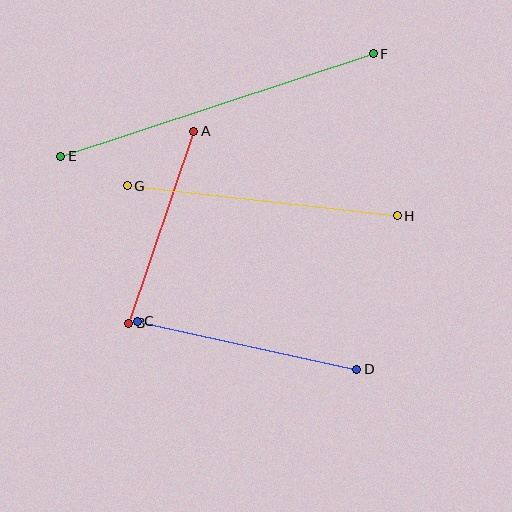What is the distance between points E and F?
The distance is approximately 329 pixels.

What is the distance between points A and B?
The distance is approximately 203 pixels.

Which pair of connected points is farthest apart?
Points E and F are farthest apart.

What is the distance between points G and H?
The distance is approximately 272 pixels.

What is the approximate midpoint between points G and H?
The midpoint is at approximately (262, 201) pixels.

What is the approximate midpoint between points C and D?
The midpoint is at approximately (247, 345) pixels.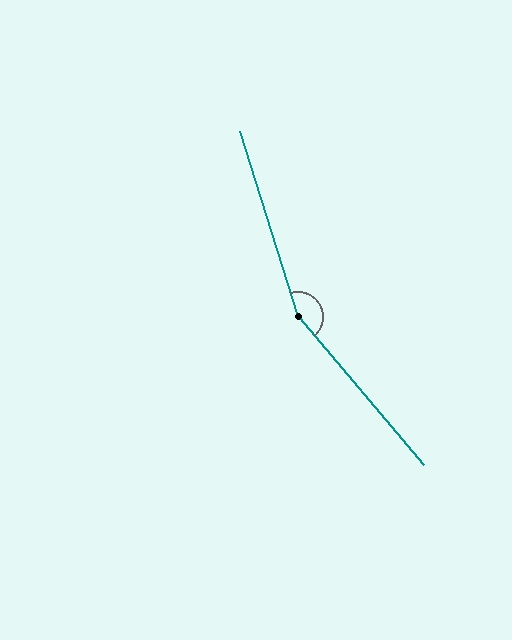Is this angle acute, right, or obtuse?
It is obtuse.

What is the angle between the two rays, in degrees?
Approximately 157 degrees.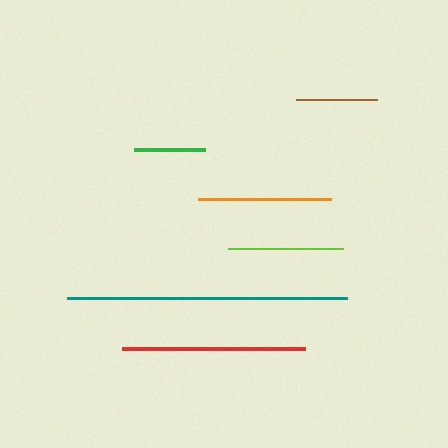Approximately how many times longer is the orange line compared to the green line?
The orange line is approximately 1.9 times the length of the green line.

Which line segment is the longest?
The teal line is the longest at approximately 280 pixels.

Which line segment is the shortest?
The green line is the shortest at approximately 71 pixels.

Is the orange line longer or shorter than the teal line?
The teal line is longer than the orange line.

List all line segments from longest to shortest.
From longest to shortest: teal, red, orange, lime, brown, green.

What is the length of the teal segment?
The teal segment is approximately 280 pixels long.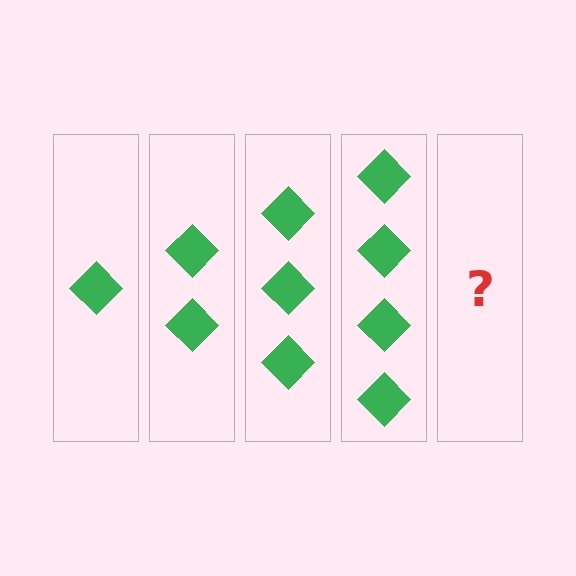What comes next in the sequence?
The next element should be 5 diamonds.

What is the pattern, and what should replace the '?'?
The pattern is that each step adds one more diamond. The '?' should be 5 diamonds.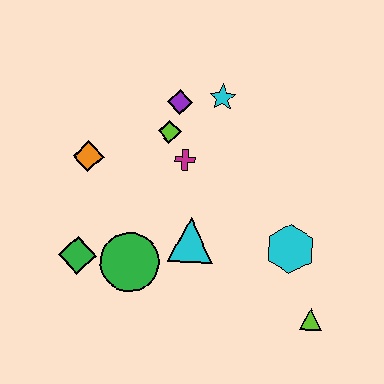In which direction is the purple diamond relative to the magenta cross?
The purple diamond is above the magenta cross.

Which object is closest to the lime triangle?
The cyan hexagon is closest to the lime triangle.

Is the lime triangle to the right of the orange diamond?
Yes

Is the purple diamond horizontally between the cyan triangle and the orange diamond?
Yes